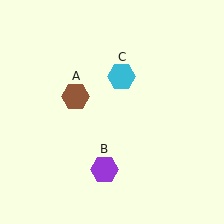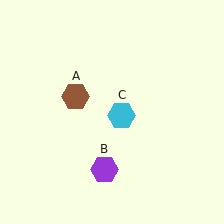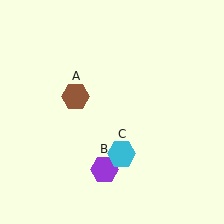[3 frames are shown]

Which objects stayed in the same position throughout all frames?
Brown hexagon (object A) and purple hexagon (object B) remained stationary.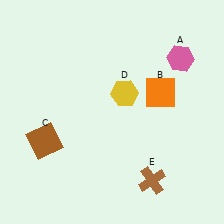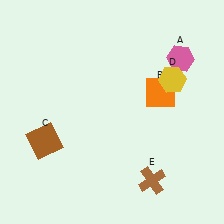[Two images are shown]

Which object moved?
The yellow hexagon (D) moved right.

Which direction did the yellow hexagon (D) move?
The yellow hexagon (D) moved right.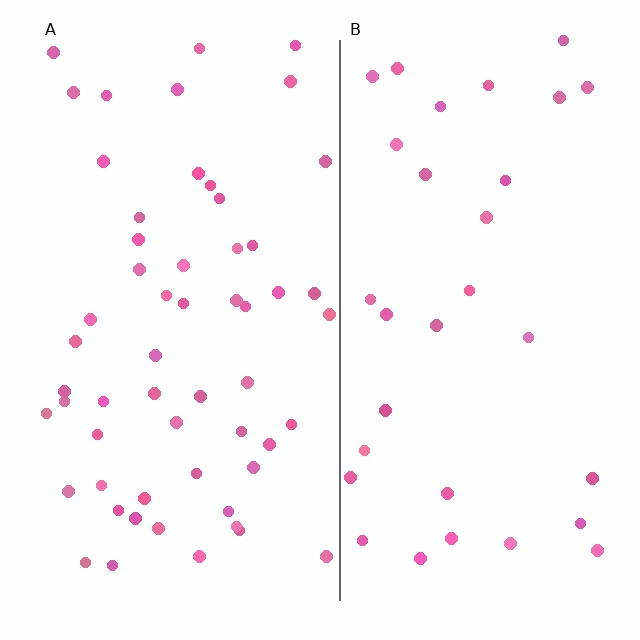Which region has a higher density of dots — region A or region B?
A (the left).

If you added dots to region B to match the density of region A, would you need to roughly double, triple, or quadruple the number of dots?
Approximately double.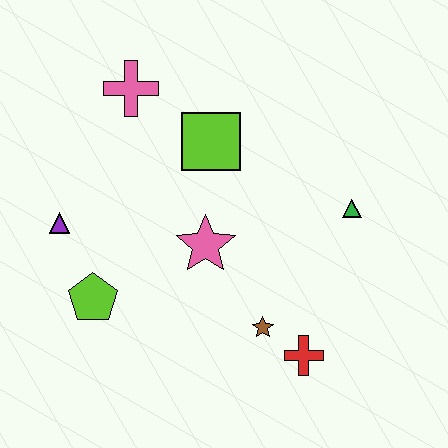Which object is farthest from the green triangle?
The purple triangle is farthest from the green triangle.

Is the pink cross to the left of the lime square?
Yes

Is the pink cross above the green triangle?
Yes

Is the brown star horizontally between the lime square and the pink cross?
No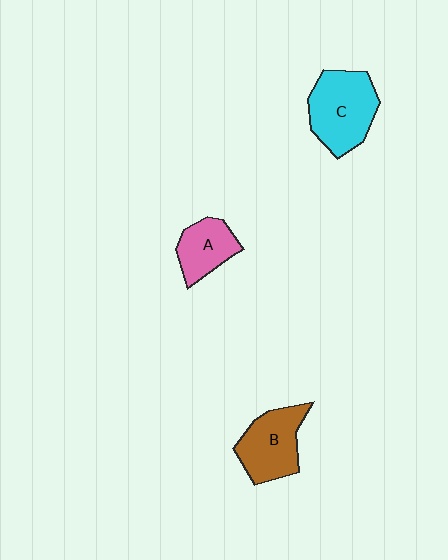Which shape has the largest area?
Shape C (cyan).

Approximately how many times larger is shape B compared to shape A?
Approximately 1.4 times.